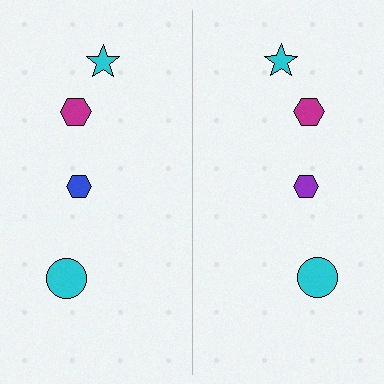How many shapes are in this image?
There are 8 shapes in this image.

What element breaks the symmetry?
The purple hexagon on the right side breaks the symmetry — its mirror counterpart is blue.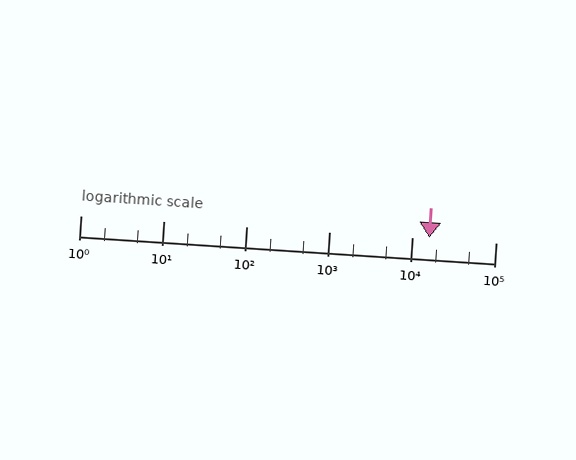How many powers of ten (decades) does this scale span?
The scale spans 5 decades, from 1 to 100000.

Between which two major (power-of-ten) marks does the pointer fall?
The pointer is between 10000 and 100000.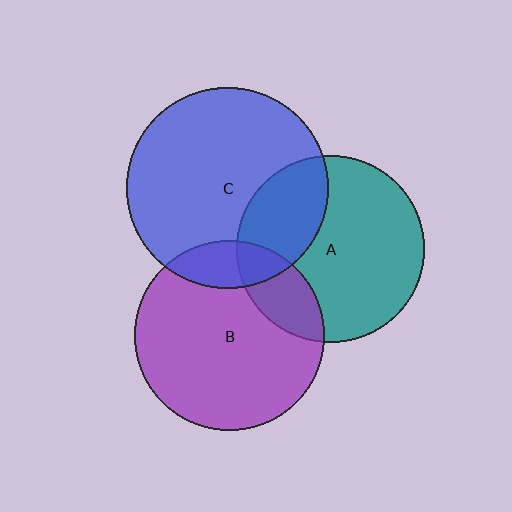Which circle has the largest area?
Circle C (blue).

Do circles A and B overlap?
Yes.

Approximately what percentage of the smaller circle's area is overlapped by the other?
Approximately 20%.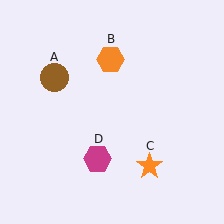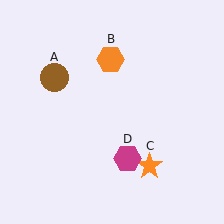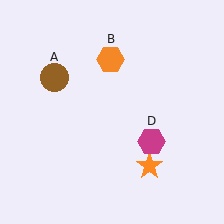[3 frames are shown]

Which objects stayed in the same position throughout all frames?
Brown circle (object A) and orange hexagon (object B) and orange star (object C) remained stationary.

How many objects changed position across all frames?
1 object changed position: magenta hexagon (object D).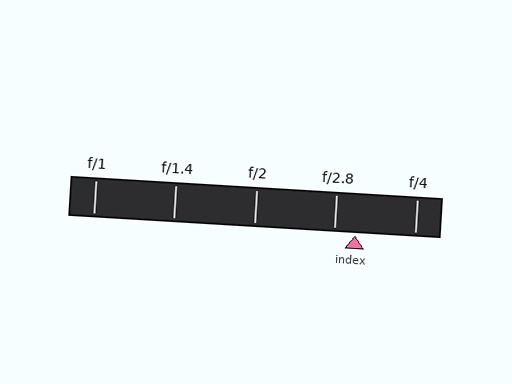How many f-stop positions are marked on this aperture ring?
There are 5 f-stop positions marked.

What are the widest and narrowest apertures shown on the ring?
The widest aperture shown is f/1 and the narrowest is f/4.